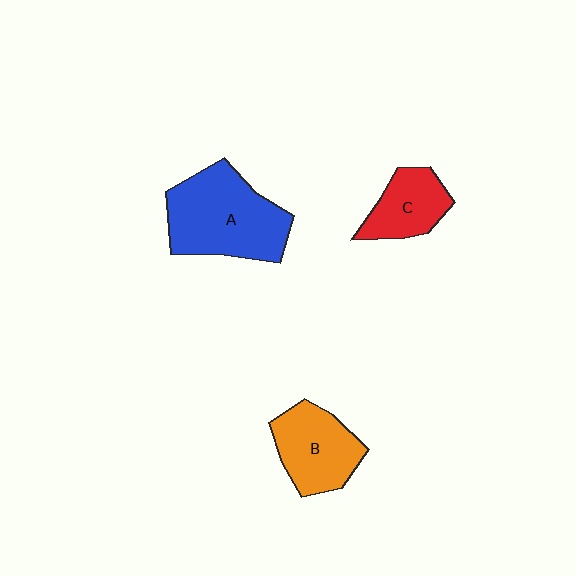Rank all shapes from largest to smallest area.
From largest to smallest: A (blue), B (orange), C (red).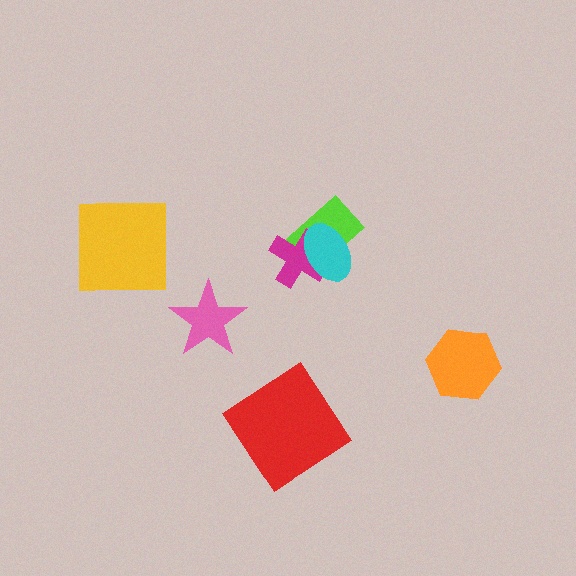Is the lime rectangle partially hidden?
Yes, it is partially covered by another shape.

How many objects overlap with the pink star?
0 objects overlap with the pink star.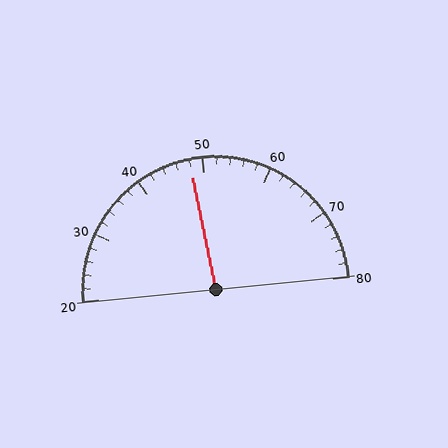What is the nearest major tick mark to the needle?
The nearest major tick mark is 50.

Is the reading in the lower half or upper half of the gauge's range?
The reading is in the lower half of the range (20 to 80).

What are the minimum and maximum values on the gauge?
The gauge ranges from 20 to 80.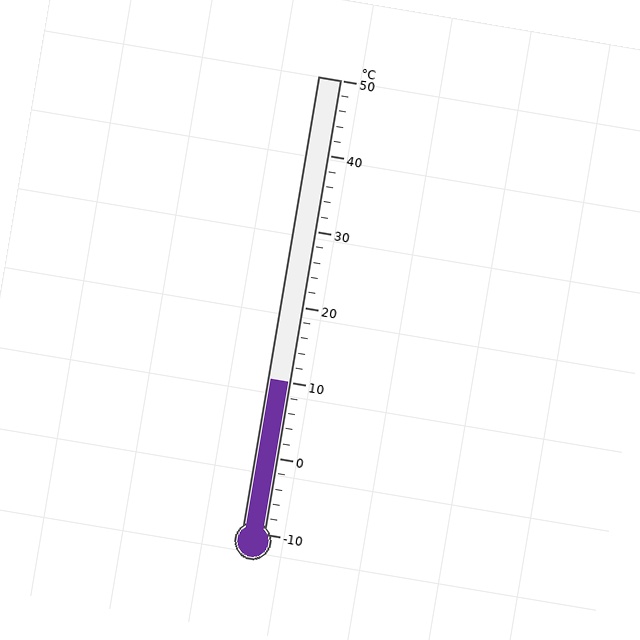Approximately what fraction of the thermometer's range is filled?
The thermometer is filled to approximately 35% of its range.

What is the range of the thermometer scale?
The thermometer scale ranges from -10°C to 50°C.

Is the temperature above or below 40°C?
The temperature is below 40°C.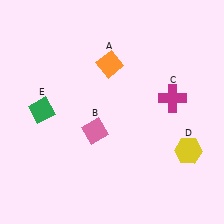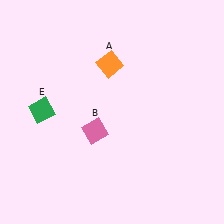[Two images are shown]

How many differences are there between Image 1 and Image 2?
There are 2 differences between the two images.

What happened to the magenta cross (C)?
The magenta cross (C) was removed in Image 2. It was in the top-right area of Image 1.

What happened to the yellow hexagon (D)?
The yellow hexagon (D) was removed in Image 2. It was in the bottom-right area of Image 1.